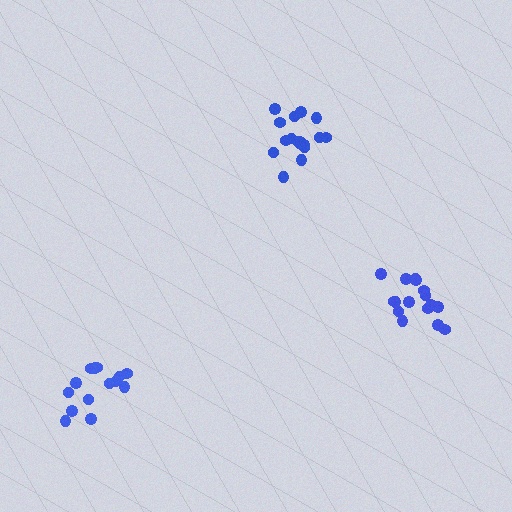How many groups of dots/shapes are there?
There are 3 groups.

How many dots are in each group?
Group 1: 17 dots, Group 2: 16 dots, Group 3: 14 dots (47 total).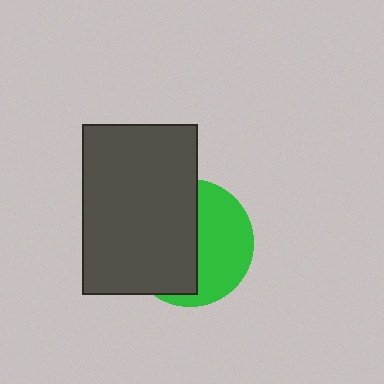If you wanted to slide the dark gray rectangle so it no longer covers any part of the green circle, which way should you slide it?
Slide it left — that is the most direct way to separate the two shapes.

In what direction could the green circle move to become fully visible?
The green circle could move right. That would shift it out from behind the dark gray rectangle entirely.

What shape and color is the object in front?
The object in front is a dark gray rectangle.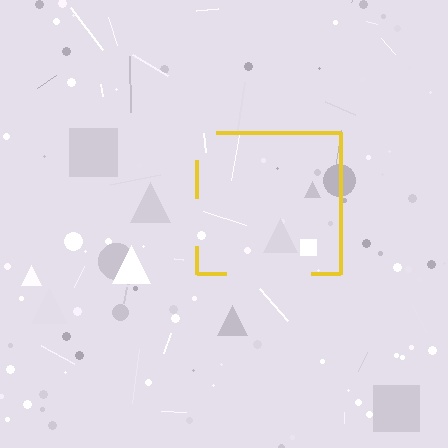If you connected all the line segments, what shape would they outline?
They would outline a square.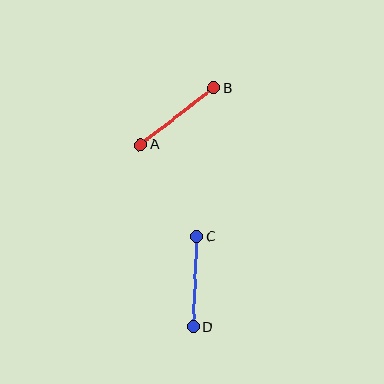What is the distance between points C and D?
The distance is approximately 90 pixels.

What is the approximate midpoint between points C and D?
The midpoint is at approximately (195, 282) pixels.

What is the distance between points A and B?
The distance is approximately 93 pixels.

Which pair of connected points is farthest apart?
Points A and B are farthest apart.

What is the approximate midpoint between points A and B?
The midpoint is at approximately (177, 116) pixels.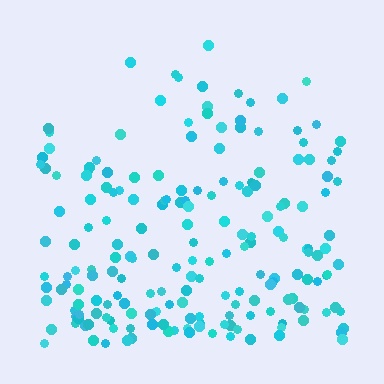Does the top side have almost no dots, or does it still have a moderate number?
Still a moderate number, just noticeably fewer than the bottom.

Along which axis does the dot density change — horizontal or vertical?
Vertical.